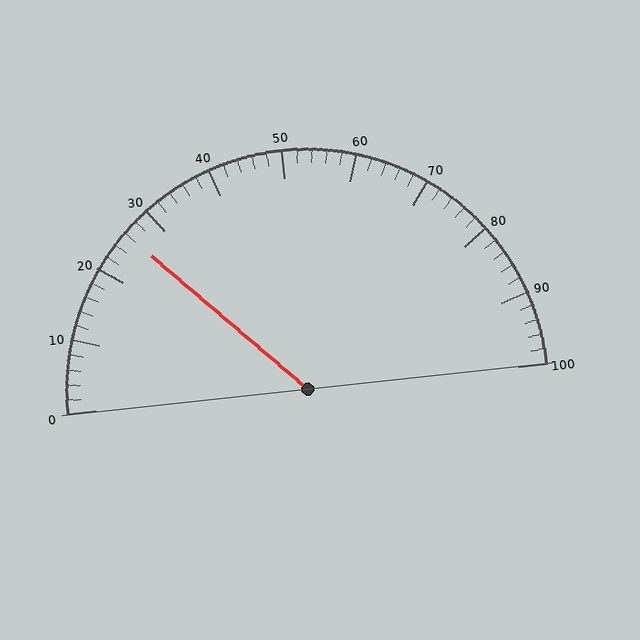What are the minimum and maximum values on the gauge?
The gauge ranges from 0 to 100.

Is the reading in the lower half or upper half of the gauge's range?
The reading is in the lower half of the range (0 to 100).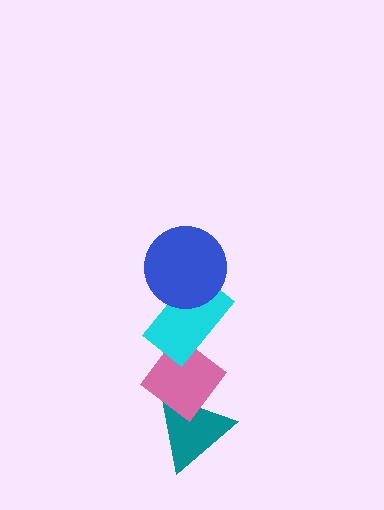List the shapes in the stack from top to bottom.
From top to bottom: the blue circle, the cyan rectangle, the pink diamond, the teal triangle.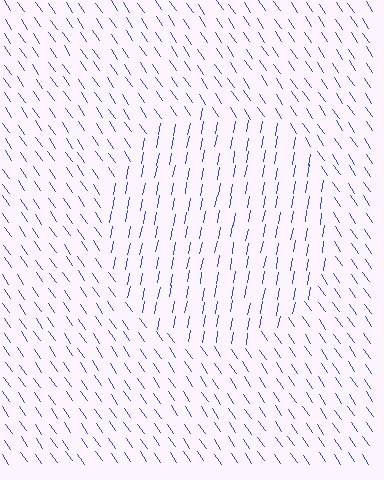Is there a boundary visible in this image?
Yes, there is a texture boundary formed by a change in line orientation.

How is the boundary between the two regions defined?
The boundary is defined purely by a change in line orientation (approximately 45 degrees difference). All lines are the same color and thickness.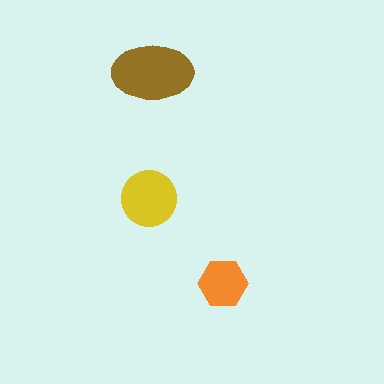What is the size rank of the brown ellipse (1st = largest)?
1st.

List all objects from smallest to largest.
The orange hexagon, the yellow circle, the brown ellipse.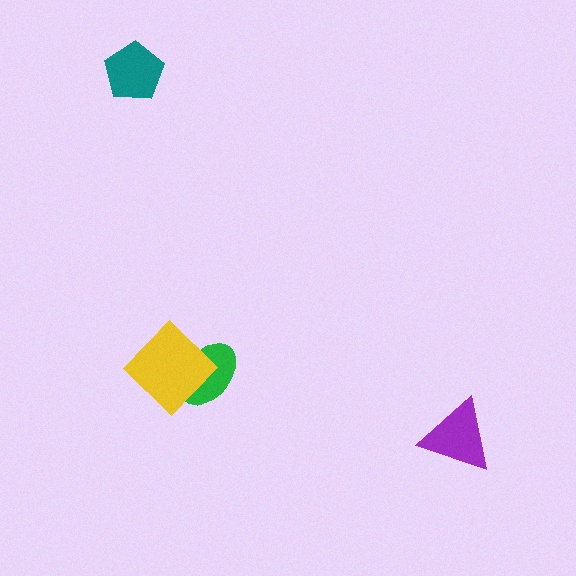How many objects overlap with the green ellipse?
1 object overlaps with the green ellipse.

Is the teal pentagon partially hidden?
No, no other shape covers it.